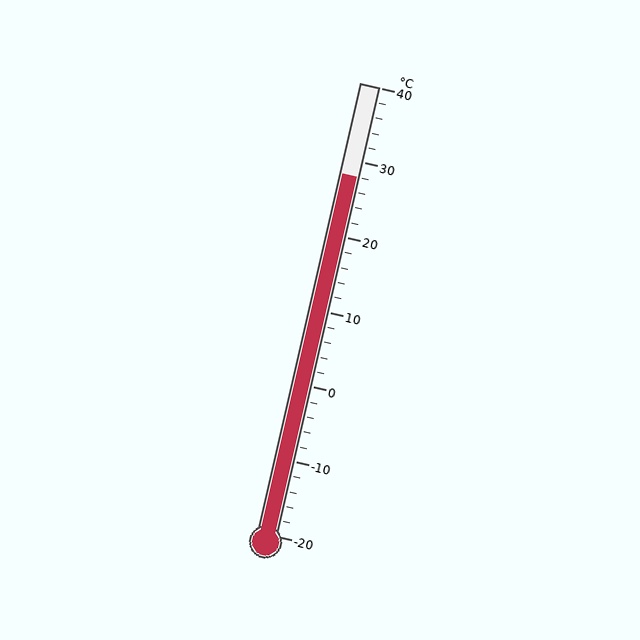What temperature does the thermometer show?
The thermometer shows approximately 28°C.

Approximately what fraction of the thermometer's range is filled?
The thermometer is filled to approximately 80% of its range.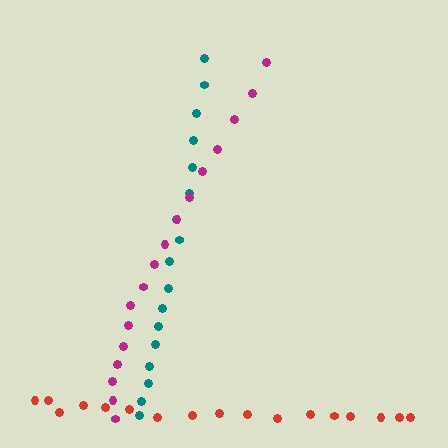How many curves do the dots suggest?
There are 3 distinct paths.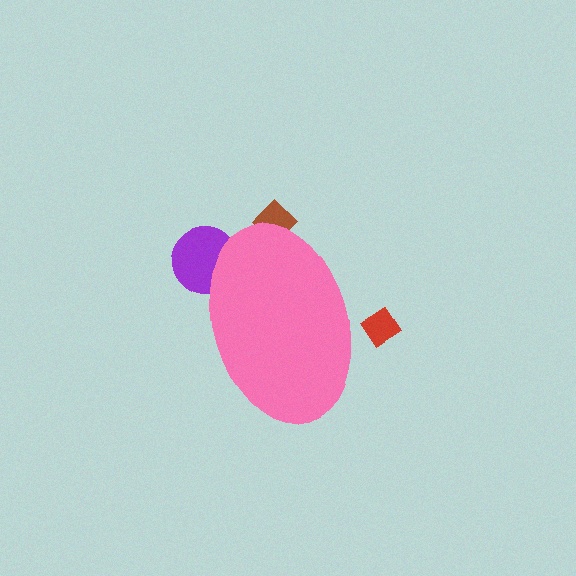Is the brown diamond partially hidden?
Yes, the brown diamond is partially hidden behind the pink ellipse.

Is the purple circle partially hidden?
Yes, the purple circle is partially hidden behind the pink ellipse.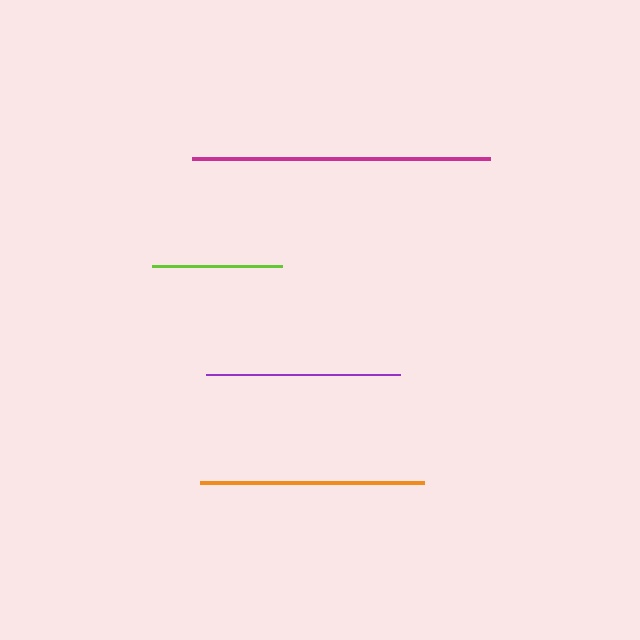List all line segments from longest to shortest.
From longest to shortest: magenta, orange, purple, lime.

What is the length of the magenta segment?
The magenta segment is approximately 298 pixels long.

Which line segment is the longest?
The magenta line is the longest at approximately 298 pixels.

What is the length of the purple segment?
The purple segment is approximately 194 pixels long.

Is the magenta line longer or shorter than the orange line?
The magenta line is longer than the orange line.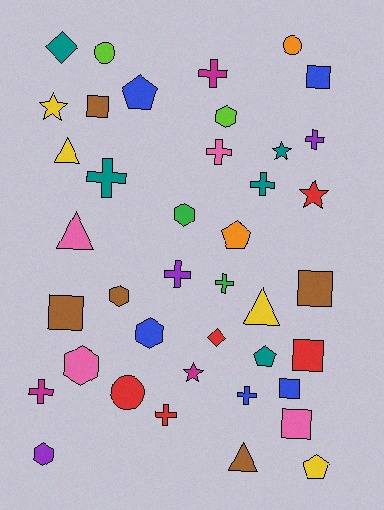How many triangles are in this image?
There are 4 triangles.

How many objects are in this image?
There are 40 objects.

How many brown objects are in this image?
There are 5 brown objects.